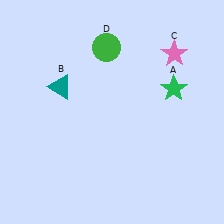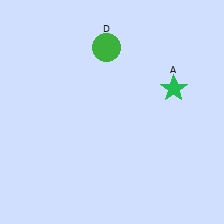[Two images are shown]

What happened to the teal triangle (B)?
The teal triangle (B) was removed in Image 2. It was in the top-left area of Image 1.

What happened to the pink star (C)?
The pink star (C) was removed in Image 2. It was in the top-right area of Image 1.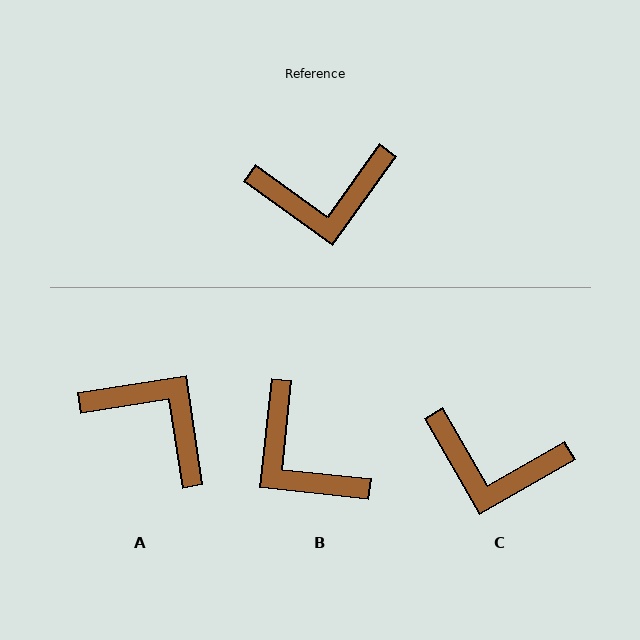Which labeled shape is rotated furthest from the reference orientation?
A, about 134 degrees away.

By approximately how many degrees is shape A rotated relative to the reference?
Approximately 134 degrees counter-clockwise.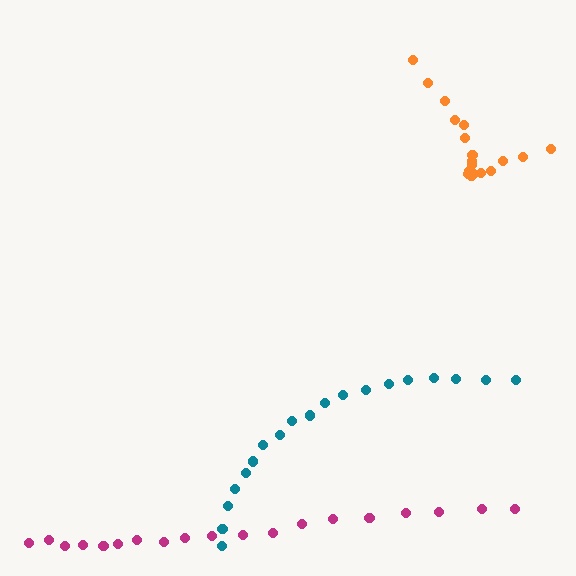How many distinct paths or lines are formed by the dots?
There are 3 distinct paths.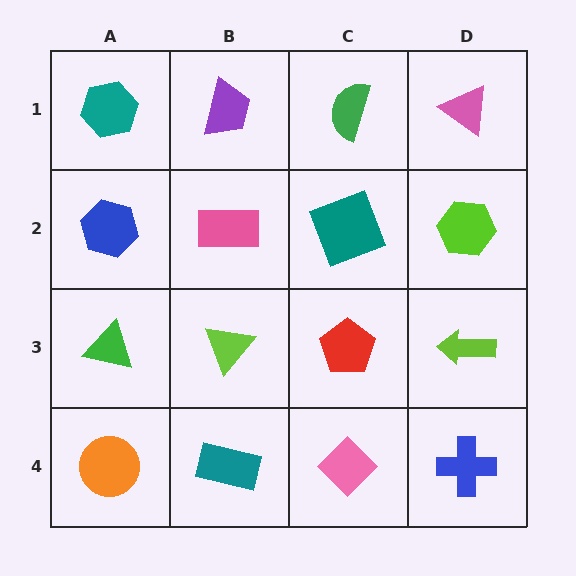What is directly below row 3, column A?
An orange circle.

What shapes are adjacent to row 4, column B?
A lime triangle (row 3, column B), an orange circle (row 4, column A), a pink diamond (row 4, column C).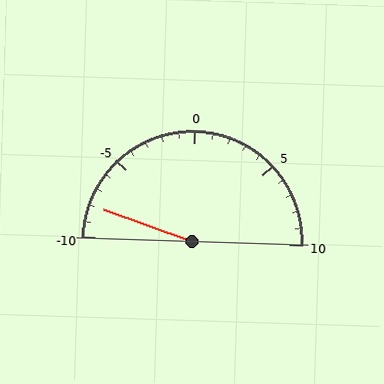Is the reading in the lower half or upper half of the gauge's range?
The reading is in the lower half of the range (-10 to 10).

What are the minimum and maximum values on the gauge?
The gauge ranges from -10 to 10.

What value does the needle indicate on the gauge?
The needle indicates approximately -8.